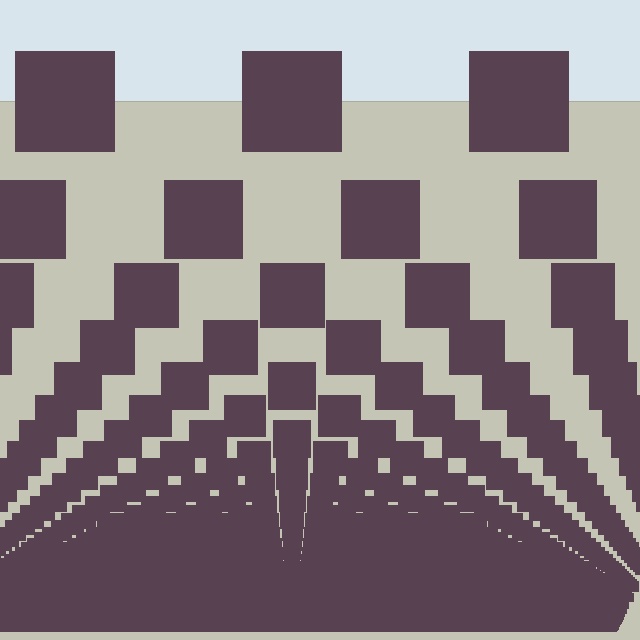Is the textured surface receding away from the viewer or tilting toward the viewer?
The surface appears to tilt toward the viewer. Texture elements get larger and sparser toward the top.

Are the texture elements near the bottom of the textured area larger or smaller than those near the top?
Smaller. The gradient is inverted — elements near the bottom are smaller and denser.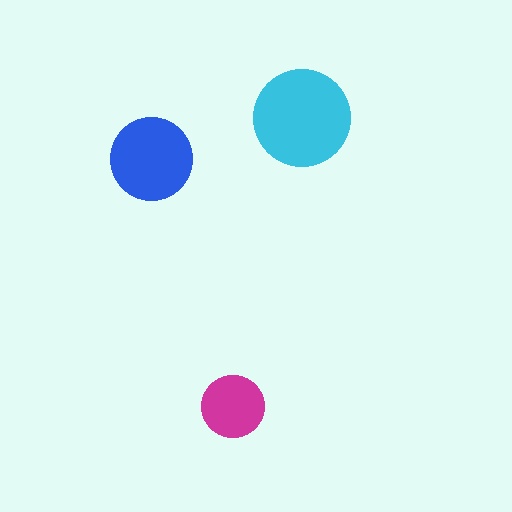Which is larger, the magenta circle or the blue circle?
The blue one.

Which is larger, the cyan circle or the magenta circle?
The cyan one.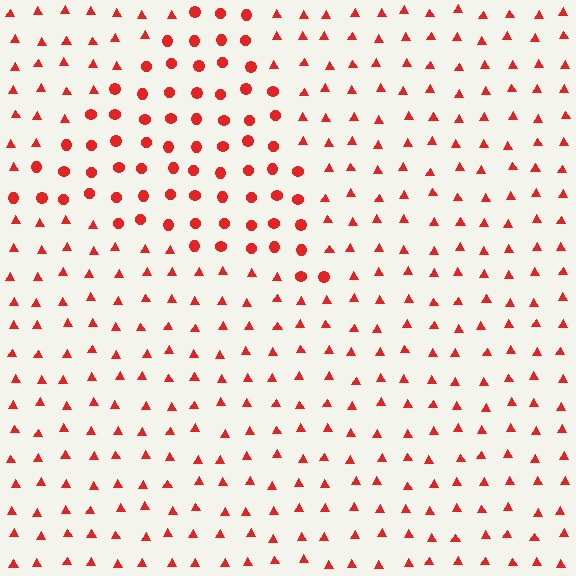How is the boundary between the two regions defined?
The boundary is defined by a change in element shape: circles inside vs. triangles outside. All elements share the same color and spacing.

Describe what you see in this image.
The image is filled with small red elements arranged in a uniform grid. A triangle-shaped region contains circles, while the surrounding area contains triangles. The boundary is defined purely by the change in element shape.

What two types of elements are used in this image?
The image uses circles inside the triangle region and triangles outside it.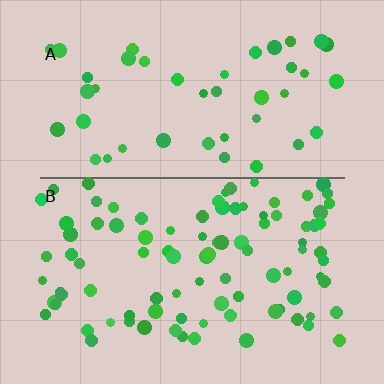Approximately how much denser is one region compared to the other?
Approximately 2.1× — region B over region A.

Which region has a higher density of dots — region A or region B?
B (the bottom).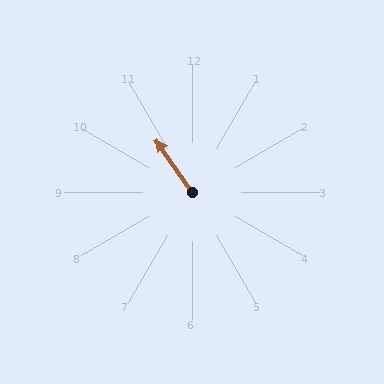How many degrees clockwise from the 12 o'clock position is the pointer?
Approximately 326 degrees.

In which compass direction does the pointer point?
Northwest.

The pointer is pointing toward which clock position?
Roughly 11 o'clock.